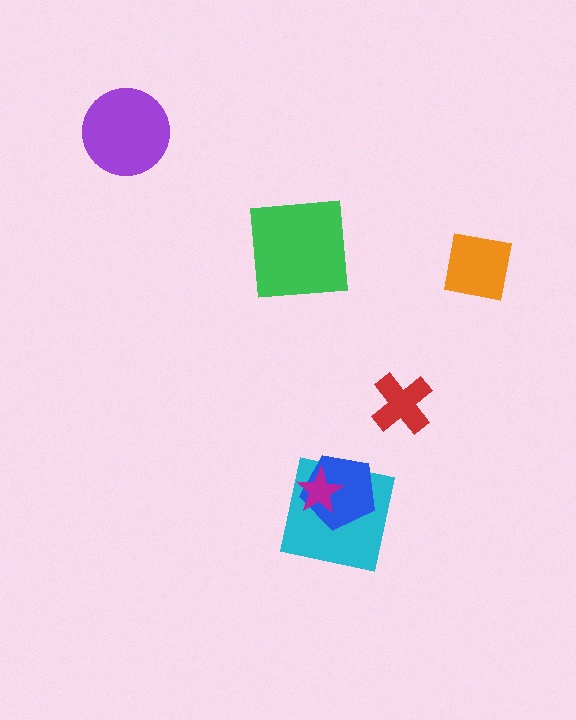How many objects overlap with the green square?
0 objects overlap with the green square.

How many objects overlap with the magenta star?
2 objects overlap with the magenta star.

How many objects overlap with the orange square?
0 objects overlap with the orange square.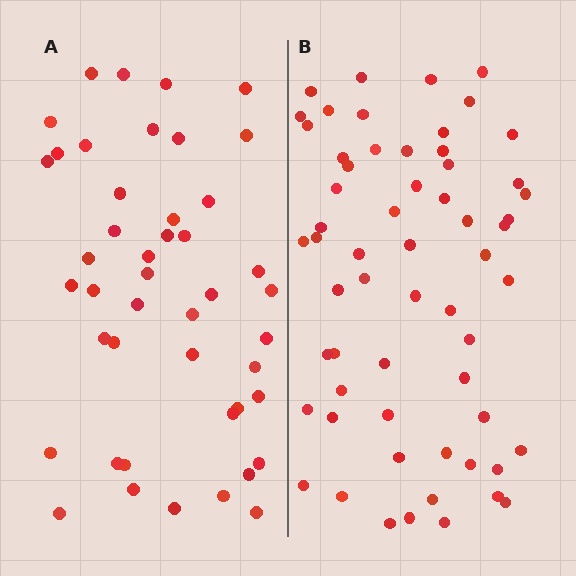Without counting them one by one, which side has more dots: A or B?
Region B (the right region) has more dots.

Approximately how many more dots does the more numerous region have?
Region B has approximately 15 more dots than region A.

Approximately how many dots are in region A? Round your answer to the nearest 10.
About 40 dots. (The exact count is 45, which rounds to 40.)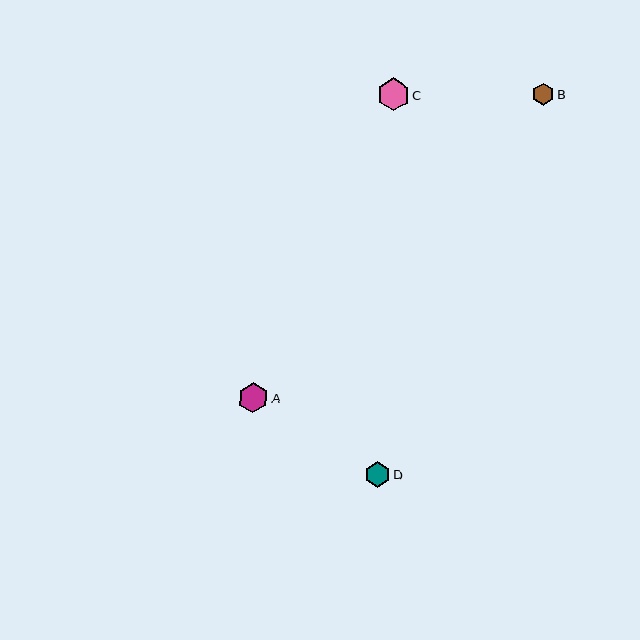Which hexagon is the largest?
Hexagon C is the largest with a size of approximately 32 pixels.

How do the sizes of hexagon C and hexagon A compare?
Hexagon C and hexagon A are approximately the same size.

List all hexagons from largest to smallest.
From largest to smallest: C, A, D, B.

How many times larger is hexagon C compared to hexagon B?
Hexagon C is approximately 1.5 times the size of hexagon B.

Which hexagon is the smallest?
Hexagon B is the smallest with a size of approximately 22 pixels.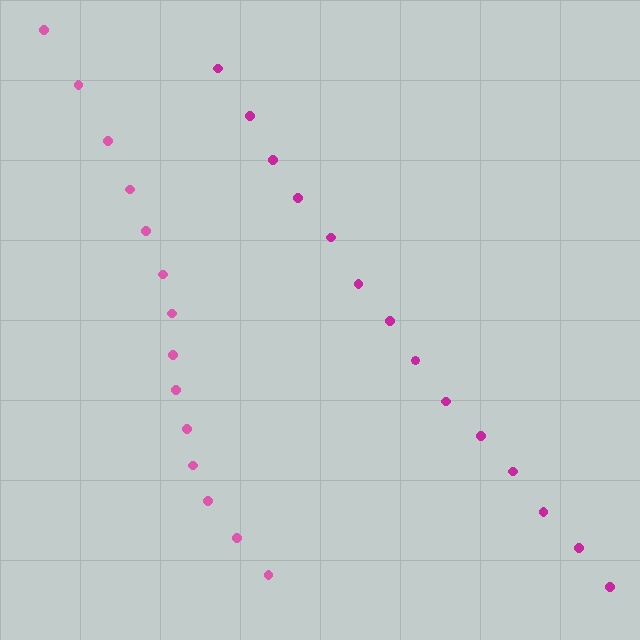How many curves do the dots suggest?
There are 2 distinct paths.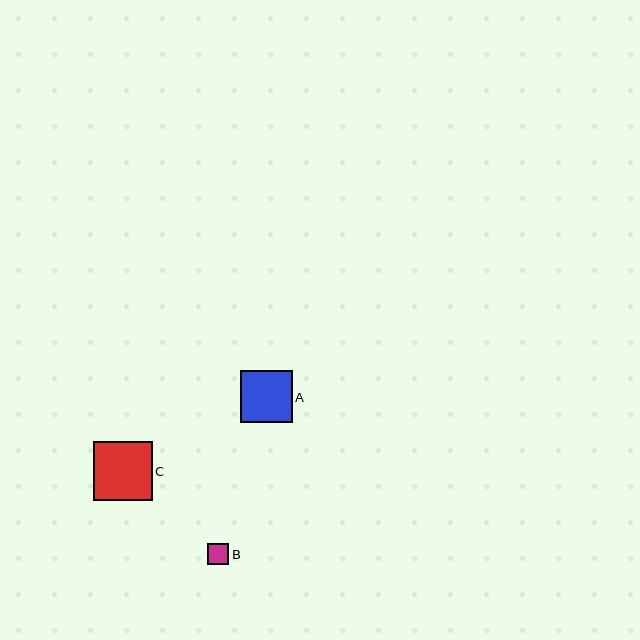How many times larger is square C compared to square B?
Square C is approximately 2.8 times the size of square B.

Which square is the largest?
Square C is the largest with a size of approximately 59 pixels.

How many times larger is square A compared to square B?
Square A is approximately 2.5 times the size of square B.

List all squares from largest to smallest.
From largest to smallest: C, A, B.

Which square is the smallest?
Square B is the smallest with a size of approximately 21 pixels.